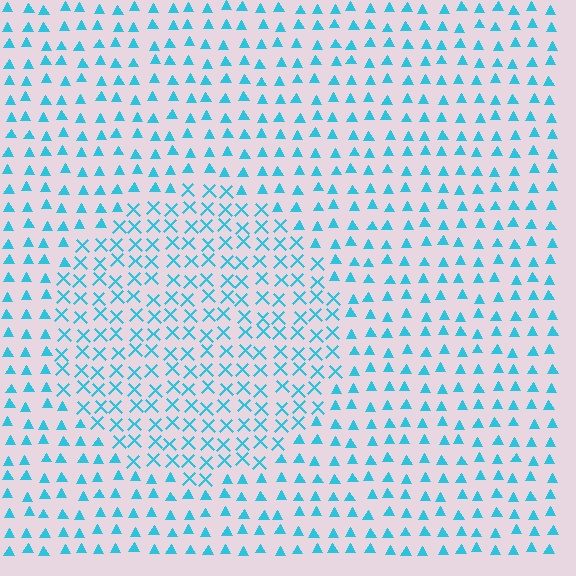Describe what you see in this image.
The image is filled with small cyan elements arranged in a uniform grid. A circle-shaped region contains X marks, while the surrounding area contains triangles. The boundary is defined purely by the change in element shape.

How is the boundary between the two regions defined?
The boundary is defined by a change in element shape: X marks inside vs. triangles outside. All elements share the same color and spacing.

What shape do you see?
I see a circle.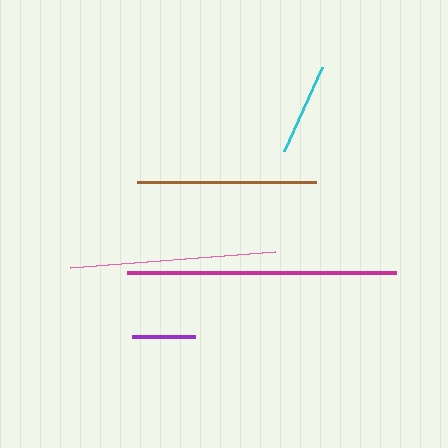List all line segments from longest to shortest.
From longest to shortest: magenta, pink, brown, cyan, purple.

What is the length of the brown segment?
The brown segment is approximately 178 pixels long.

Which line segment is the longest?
The magenta line is the longest at approximately 270 pixels.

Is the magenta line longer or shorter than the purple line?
The magenta line is longer than the purple line.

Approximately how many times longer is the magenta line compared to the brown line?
The magenta line is approximately 1.5 times the length of the brown line.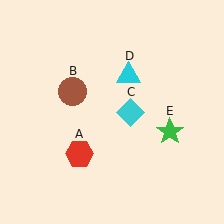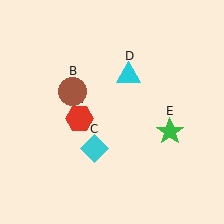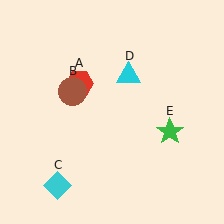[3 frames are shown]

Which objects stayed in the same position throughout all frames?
Brown circle (object B) and cyan triangle (object D) and green star (object E) remained stationary.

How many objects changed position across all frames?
2 objects changed position: red hexagon (object A), cyan diamond (object C).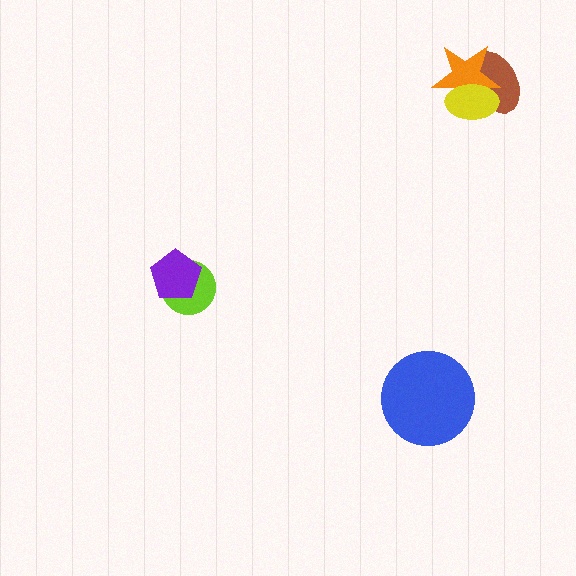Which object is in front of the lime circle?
The purple pentagon is in front of the lime circle.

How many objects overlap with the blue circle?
0 objects overlap with the blue circle.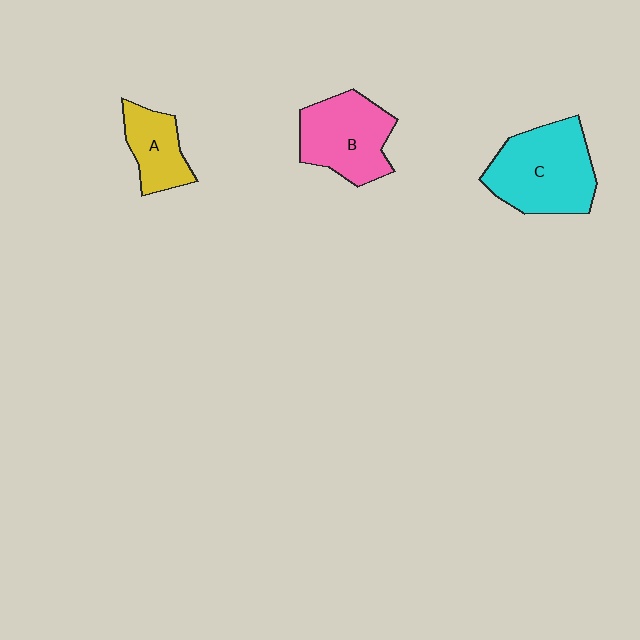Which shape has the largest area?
Shape C (cyan).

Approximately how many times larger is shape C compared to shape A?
Approximately 1.9 times.